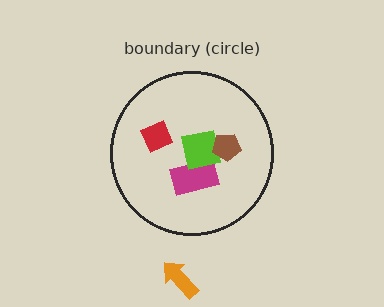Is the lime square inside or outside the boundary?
Inside.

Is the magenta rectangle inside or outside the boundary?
Inside.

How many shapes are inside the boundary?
4 inside, 1 outside.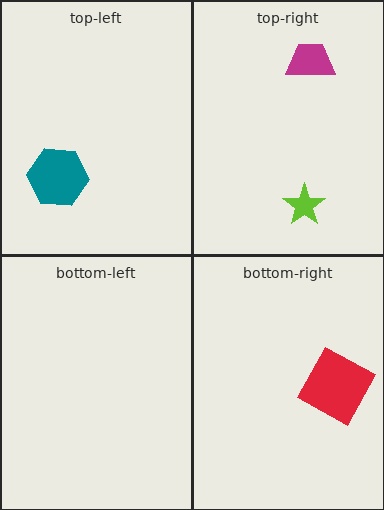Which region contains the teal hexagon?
The top-left region.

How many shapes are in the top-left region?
1.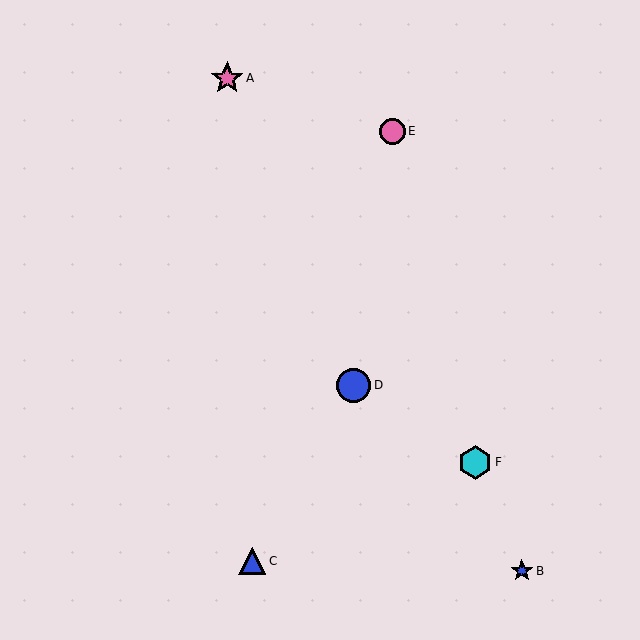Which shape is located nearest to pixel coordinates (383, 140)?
The pink circle (labeled E) at (392, 131) is nearest to that location.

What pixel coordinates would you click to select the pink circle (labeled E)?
Click at (392, 131) to select the pink circle E.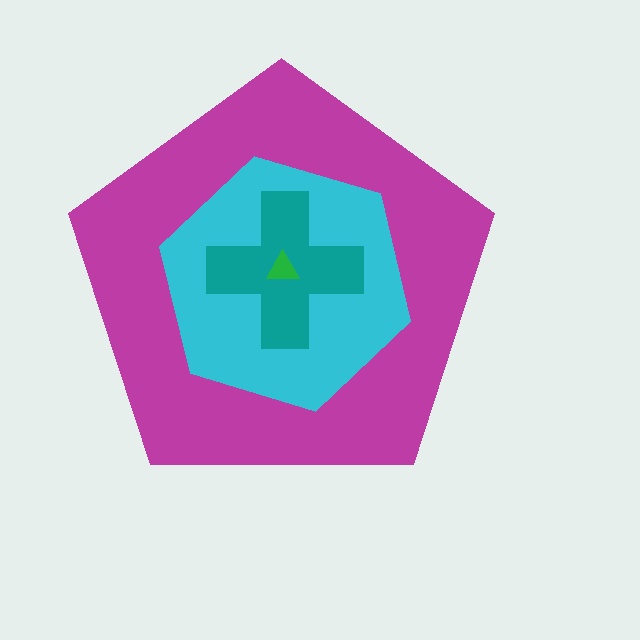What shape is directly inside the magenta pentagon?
The cyan hexagon.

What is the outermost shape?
The magenta pentagon.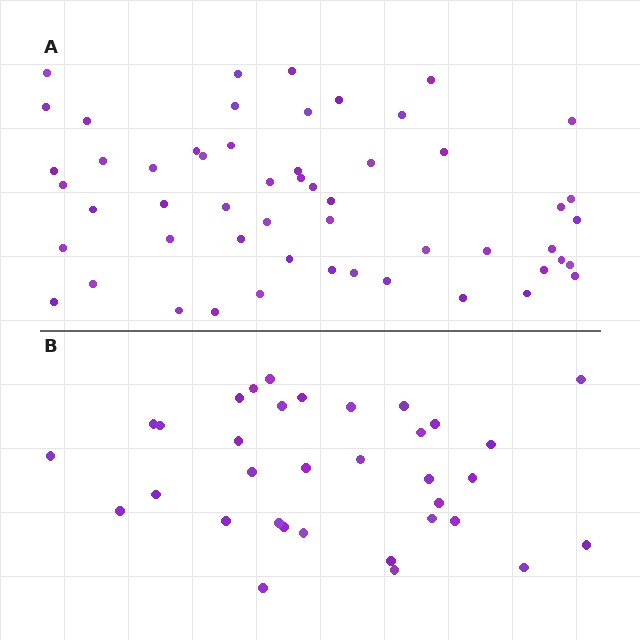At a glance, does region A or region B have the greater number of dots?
Region A (the top region) has more dots.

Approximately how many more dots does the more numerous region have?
Region A has approximately 20 more dots than region B.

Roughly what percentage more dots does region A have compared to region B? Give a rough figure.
About 60% more.